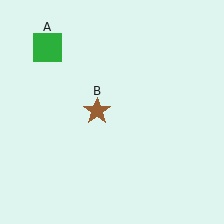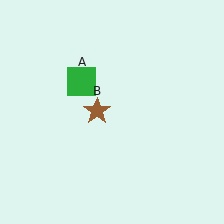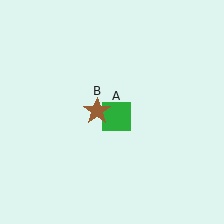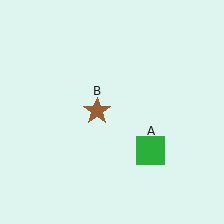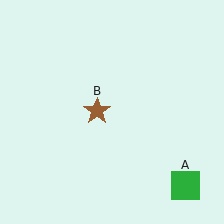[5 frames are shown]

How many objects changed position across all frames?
1 object changed position: green square (object A).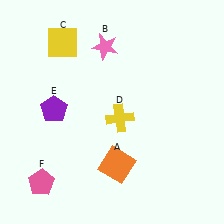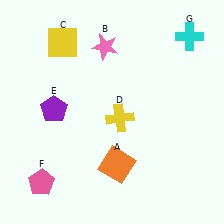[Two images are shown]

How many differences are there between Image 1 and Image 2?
There is 1 difference between the two images.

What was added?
A cyan cross (G) was added in Image 2.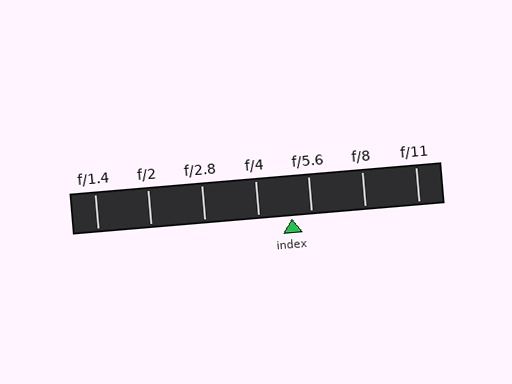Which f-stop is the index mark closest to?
The index mark is closest to f/5.6.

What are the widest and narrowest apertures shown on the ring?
The widest aperture shown is f/1.4 and the narrowest is f/11.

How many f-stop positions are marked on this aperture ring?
There are 7 f-stop positions marked.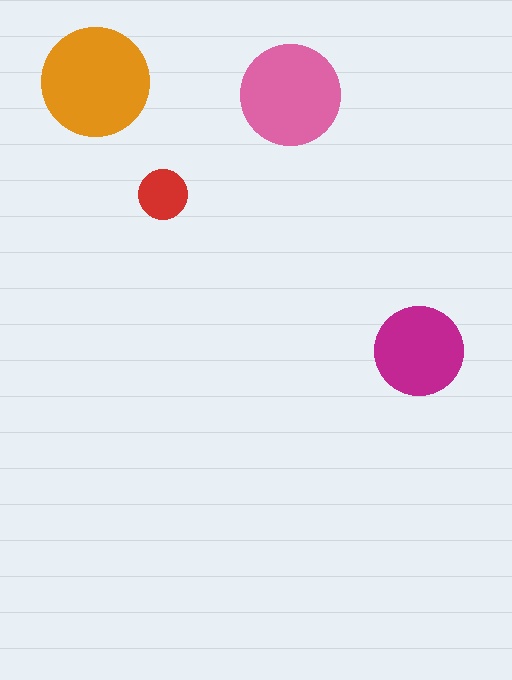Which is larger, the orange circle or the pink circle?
The orange one.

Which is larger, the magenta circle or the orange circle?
The orange one.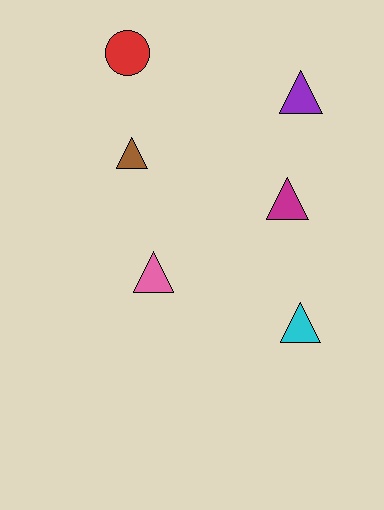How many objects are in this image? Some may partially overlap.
There are 6 objects.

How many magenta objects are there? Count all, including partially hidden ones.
There is 1 magenta object.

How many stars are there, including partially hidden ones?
There are no stars.